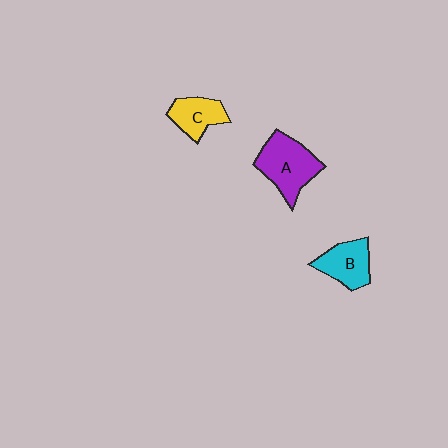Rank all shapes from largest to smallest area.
From largest to smallest: A (purple), B (cyan), C (yellow).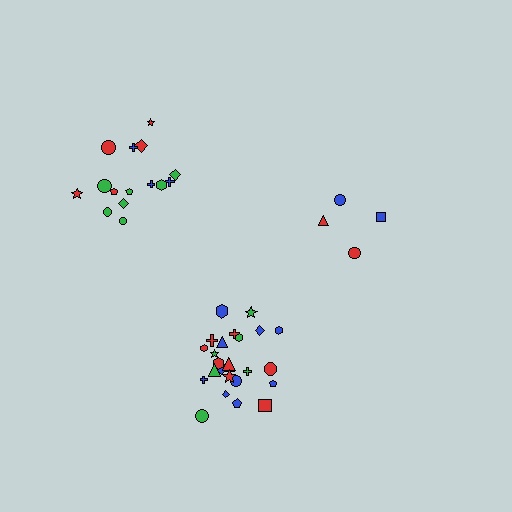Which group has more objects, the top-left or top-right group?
The top-left group.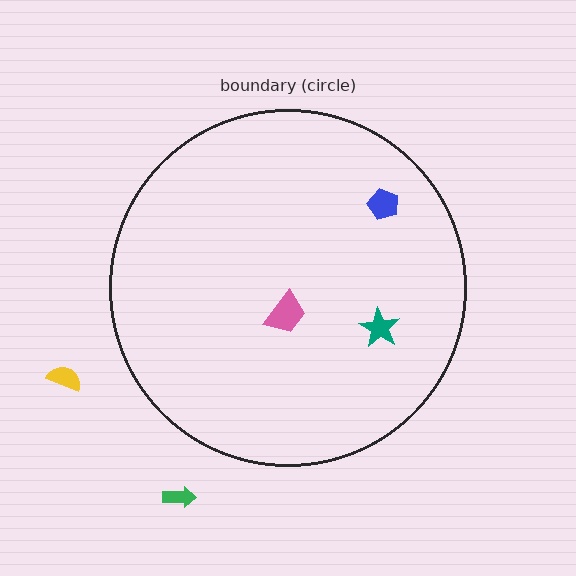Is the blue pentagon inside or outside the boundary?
Inside.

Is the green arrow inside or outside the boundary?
Outside.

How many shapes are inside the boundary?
3 inside, 2 outside.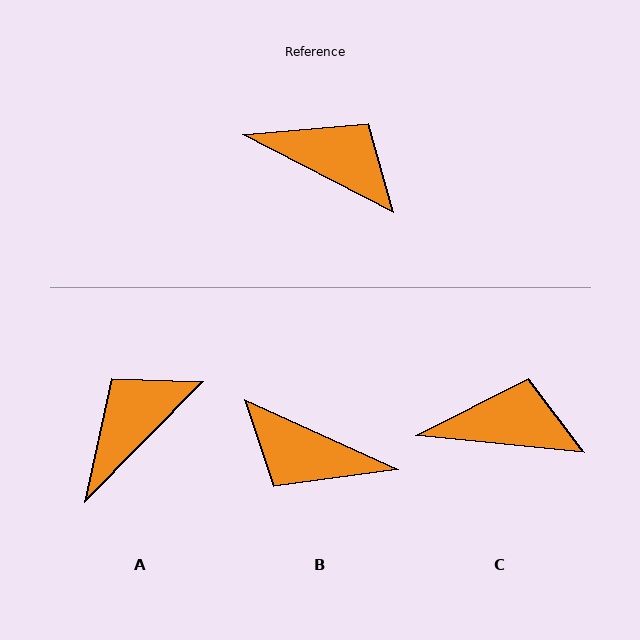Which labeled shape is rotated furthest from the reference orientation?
B, about 177 degrees away.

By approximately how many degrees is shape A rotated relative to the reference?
Approximately 73 degrees counter-clockwise.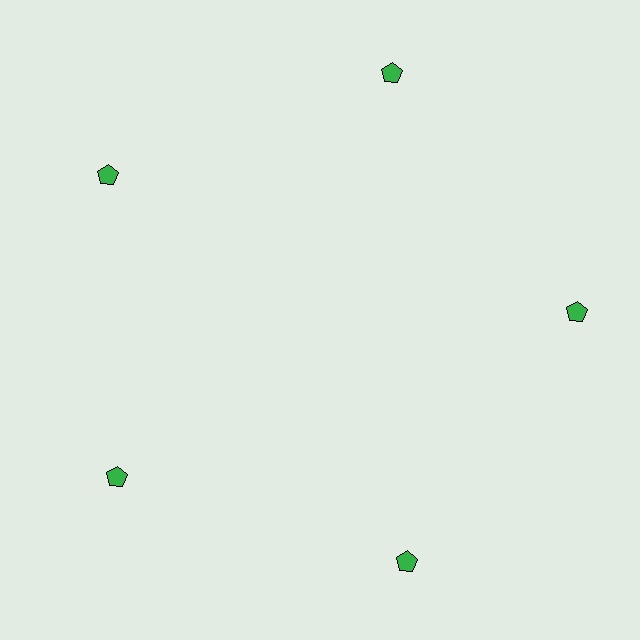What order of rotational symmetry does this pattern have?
This pattern has 5-fold rotational symmetry.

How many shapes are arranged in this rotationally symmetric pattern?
There are 5 shapes, arranged in 5 groups of 1.